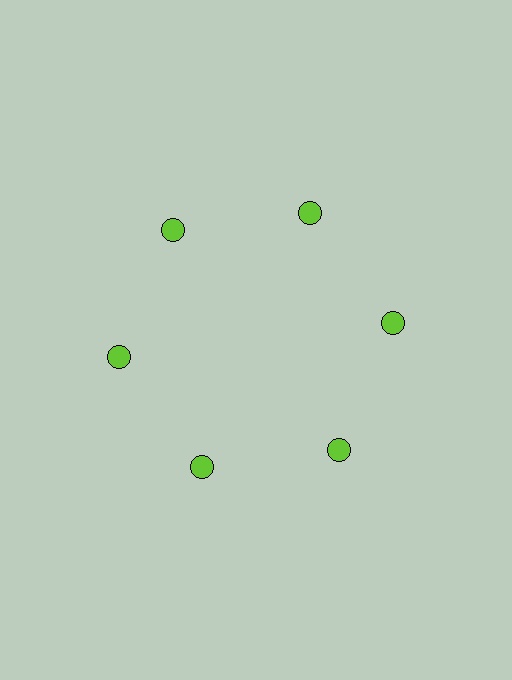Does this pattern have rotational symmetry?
Yes, this pattern has 6-fold rotational symmetry. It looks the same after rotating 60 degrees around the center.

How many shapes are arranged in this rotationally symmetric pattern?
There are 6 shapes, arranged in 6 groups of 1.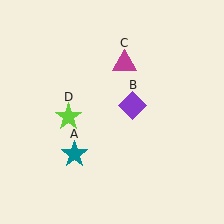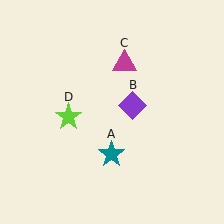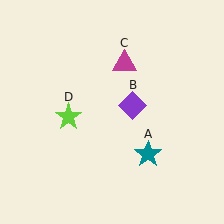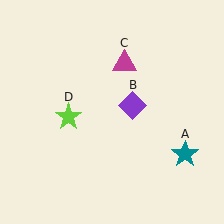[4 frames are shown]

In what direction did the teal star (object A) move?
The teal star (object A) moved right.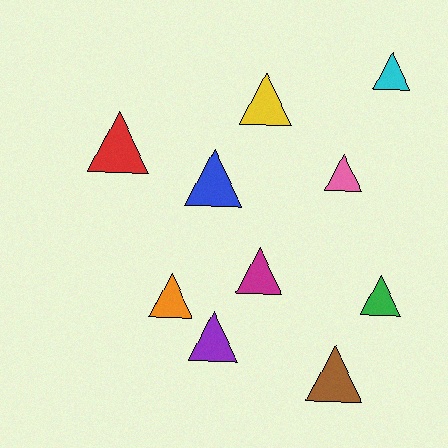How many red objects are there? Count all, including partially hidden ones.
There is 1 red object.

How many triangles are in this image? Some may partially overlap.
There are 10 triangles.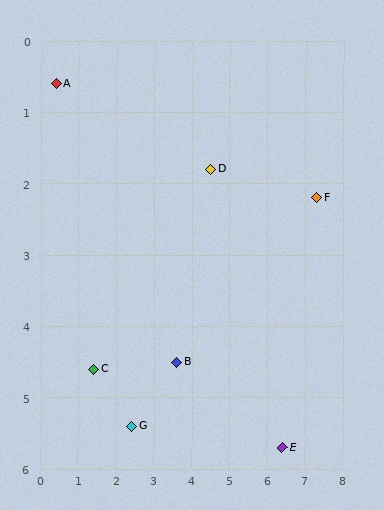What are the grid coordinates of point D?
Point D is at approximately (4.5, 1.8).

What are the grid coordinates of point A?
Point A is at approximately (0.4, 0.6).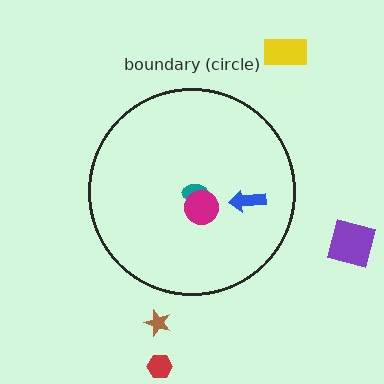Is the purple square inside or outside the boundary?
Outside.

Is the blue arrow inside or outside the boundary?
Inside.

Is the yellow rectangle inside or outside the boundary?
Outside.